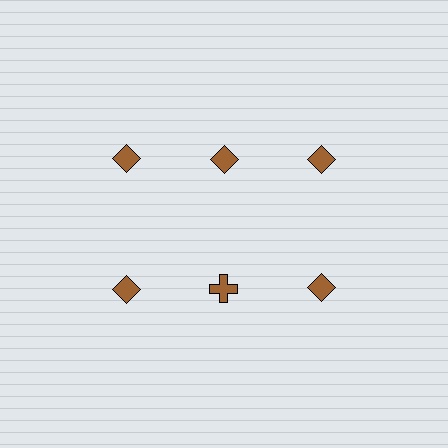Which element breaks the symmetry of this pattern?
The brown cross in the second row, second from left column breaks the symmetry. All other shapes are brown diamonds.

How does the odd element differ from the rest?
It has a different shape: cross instead of diamond.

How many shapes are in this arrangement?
There are 6 shapes arranged in a grid pattern.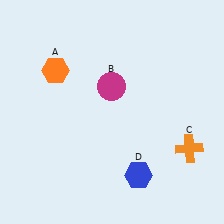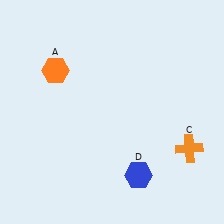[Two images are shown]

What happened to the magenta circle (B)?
The magenta circle (B) was removed in Image 2. It was in the top-left area of Image 1.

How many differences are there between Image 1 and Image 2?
There is 1 difference between the two images.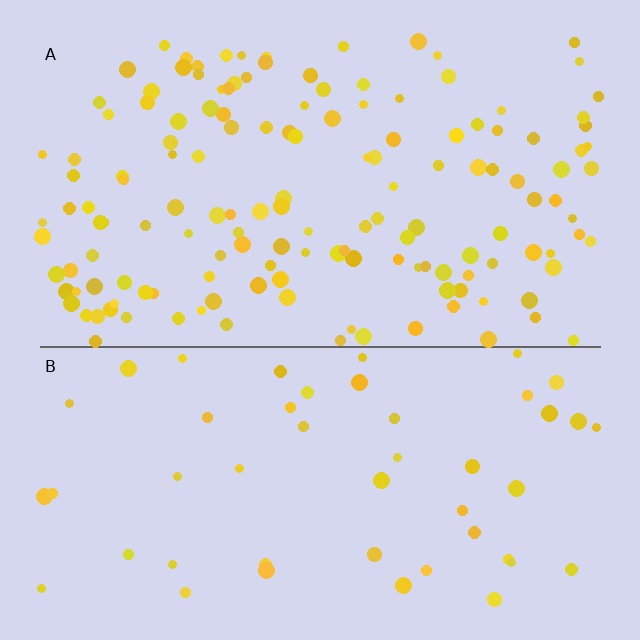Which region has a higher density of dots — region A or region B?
A (the top).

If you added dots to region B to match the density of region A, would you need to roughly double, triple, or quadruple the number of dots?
Approximately triple.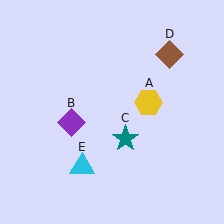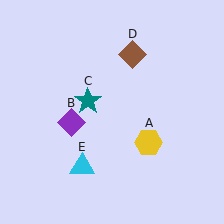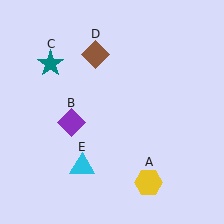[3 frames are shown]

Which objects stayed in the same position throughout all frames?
Purple diamond (object B) and cyan triangle (object E) remained stationary.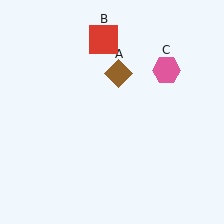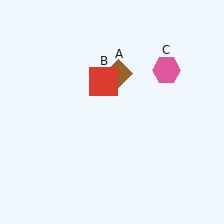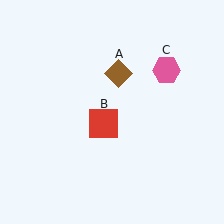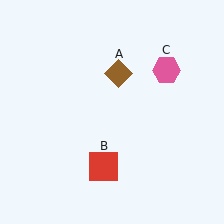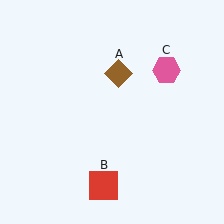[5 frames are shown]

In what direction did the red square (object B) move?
The red square (object B) moved down.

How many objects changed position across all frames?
1 object changed position: red square (object B).